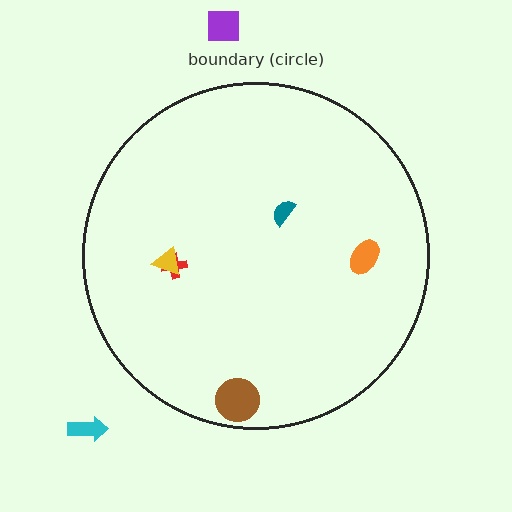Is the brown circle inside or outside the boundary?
Inside.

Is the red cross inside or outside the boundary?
Inside.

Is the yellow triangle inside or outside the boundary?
Inside.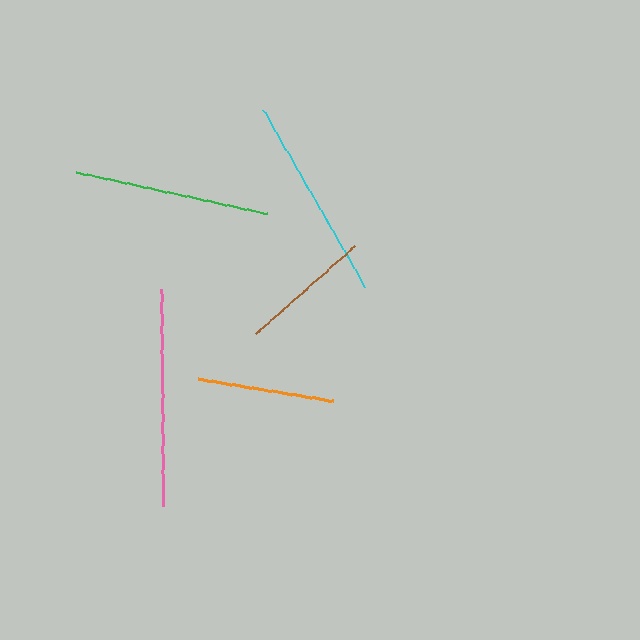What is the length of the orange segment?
The orange segment is approximately 137 pixels long.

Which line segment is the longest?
The pink line is the longest at approximately 217 pixels.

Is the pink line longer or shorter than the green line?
The pink line is longer than the green line.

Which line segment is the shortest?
The brown line is the shortest at approximately 132 pixels.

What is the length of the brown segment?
The brown segment is approximately 132 pixels long.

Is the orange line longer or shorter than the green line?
The green line is longer than the orange line.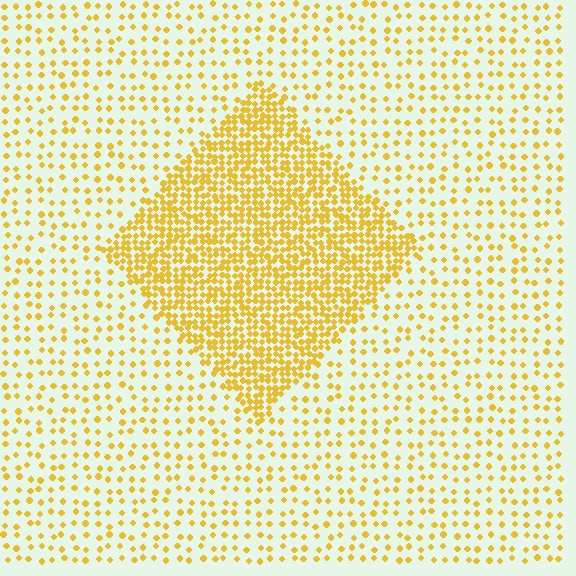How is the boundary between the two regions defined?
The boundary is defined by a change in element density (approximately 3.0x ratio). All elements are the same color, size, and shape.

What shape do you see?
I see a diamond.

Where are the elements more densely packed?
The elements are more densely packed inside the diamond boundary.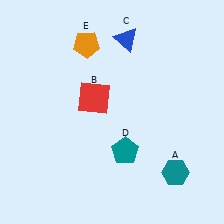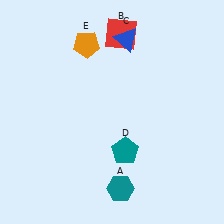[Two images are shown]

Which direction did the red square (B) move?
The red square (B) moved up.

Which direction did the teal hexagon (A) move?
The teal hexagon (A) moved left.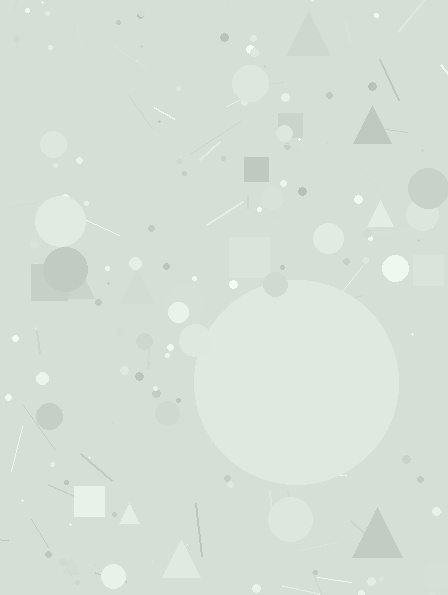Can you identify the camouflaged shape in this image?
The camouflaged shape is a circle.